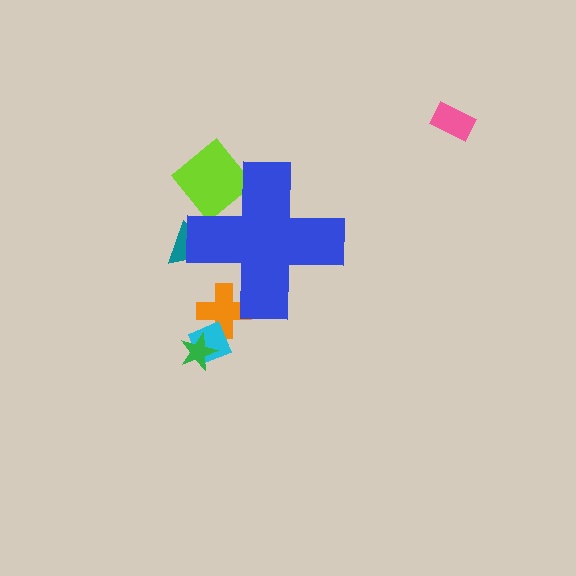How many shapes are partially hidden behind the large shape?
3 shapes are partially hidden.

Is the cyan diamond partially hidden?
No, the cyan diamond is fully visible.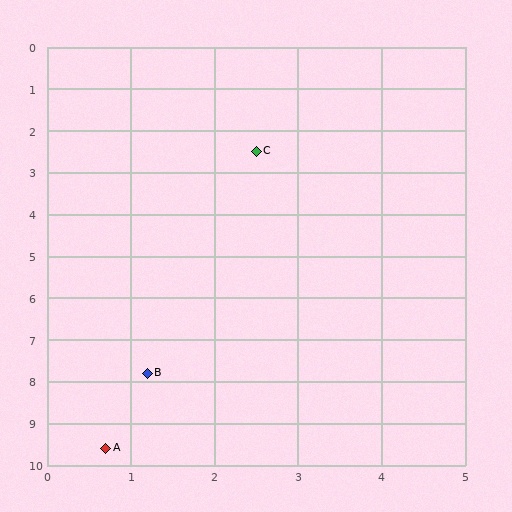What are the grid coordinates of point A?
Point A is at approximately (0.7, 9.6).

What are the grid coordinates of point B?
Point B is at approximately (1.2, 7.8).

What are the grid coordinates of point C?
Point C is at approximately (2.5, 2.5).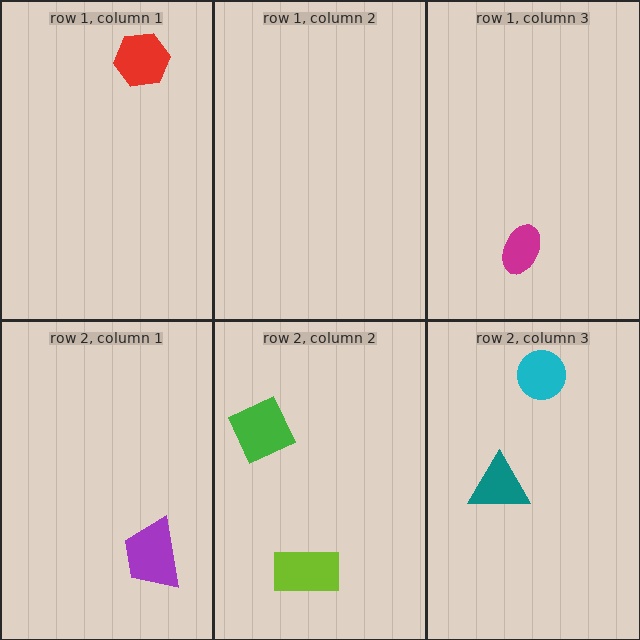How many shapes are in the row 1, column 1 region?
1.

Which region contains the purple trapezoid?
The row 2, column 1 region.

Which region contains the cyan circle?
The row 2, column 3 region.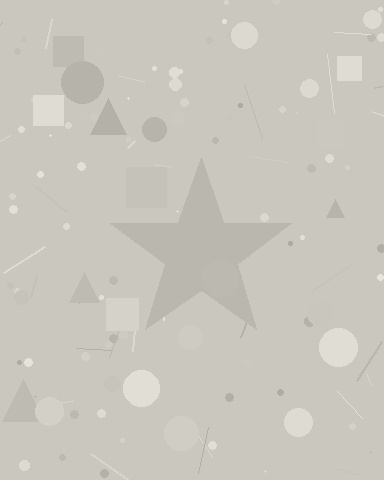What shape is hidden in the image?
A star is hidden in the image.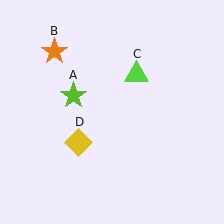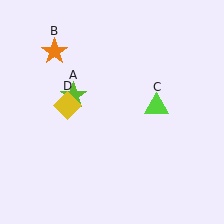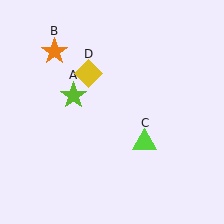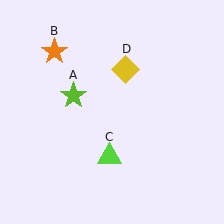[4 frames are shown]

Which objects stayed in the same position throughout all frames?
Lime star (object A) and orange star (object B) remained stationary.